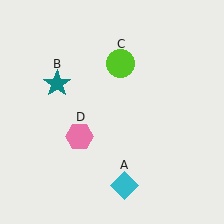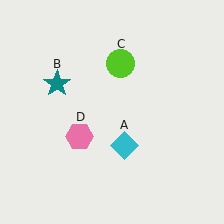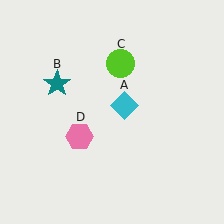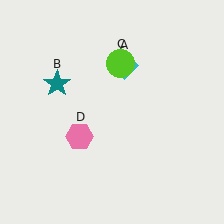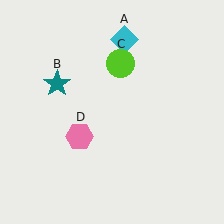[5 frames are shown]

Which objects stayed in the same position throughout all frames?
Teal star (object B) and lime circle (object C) and pink hexagon (object D) remained stationary.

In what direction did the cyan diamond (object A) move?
The cyan diamond (object A) moved up.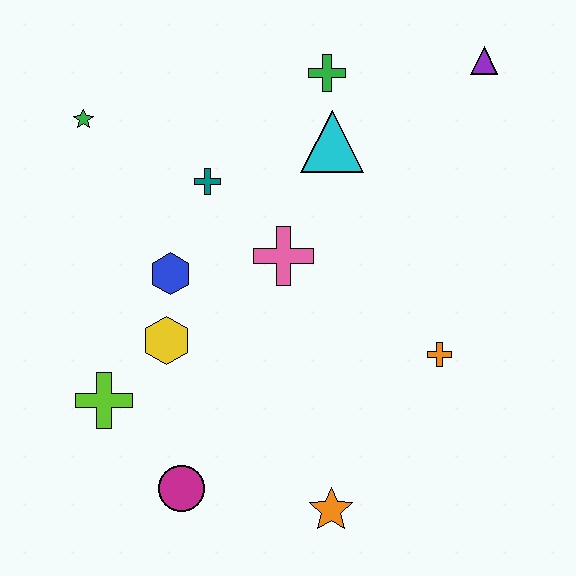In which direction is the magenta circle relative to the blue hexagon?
The magenta circle is below the blue hexagon.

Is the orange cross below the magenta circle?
No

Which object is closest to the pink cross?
The teal cross is closest to the pink cross.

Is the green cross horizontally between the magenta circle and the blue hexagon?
No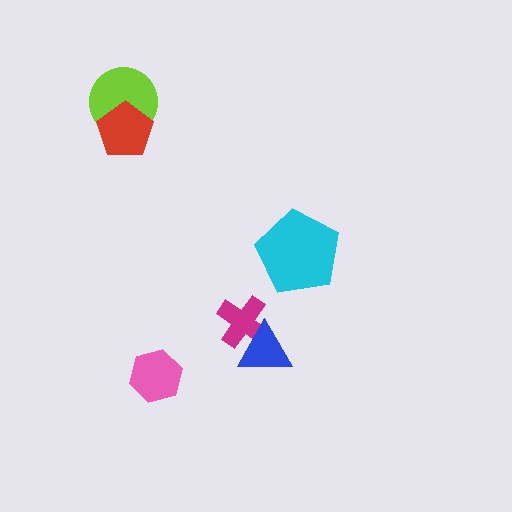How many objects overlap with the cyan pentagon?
0 objects overlap with the cyan pentagon.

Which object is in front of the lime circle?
The red pentagon is in front of the lime circle.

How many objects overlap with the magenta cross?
1 object overlaps with the magenta cross.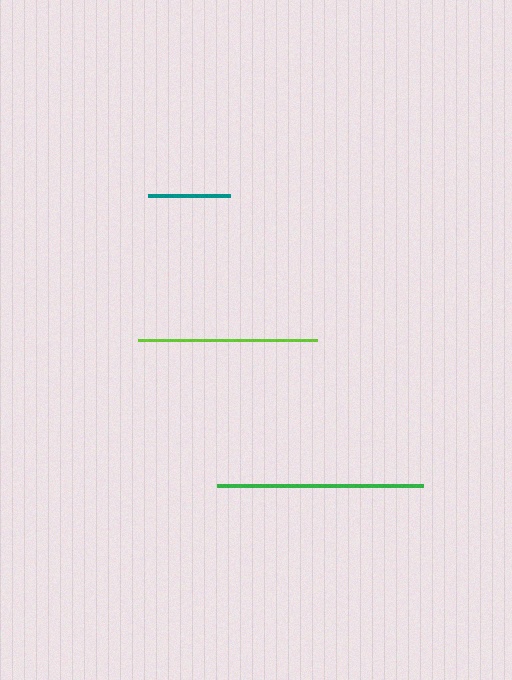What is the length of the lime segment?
The lime segment is approximately 180 pixels long.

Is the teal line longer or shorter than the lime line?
The lime line is longer than the teal line.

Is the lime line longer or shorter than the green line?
The green line is longer than the lime line.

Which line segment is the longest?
The green line is the longest at approximately 207 pixels.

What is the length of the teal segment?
The teal segment is approximately 83 pixels long.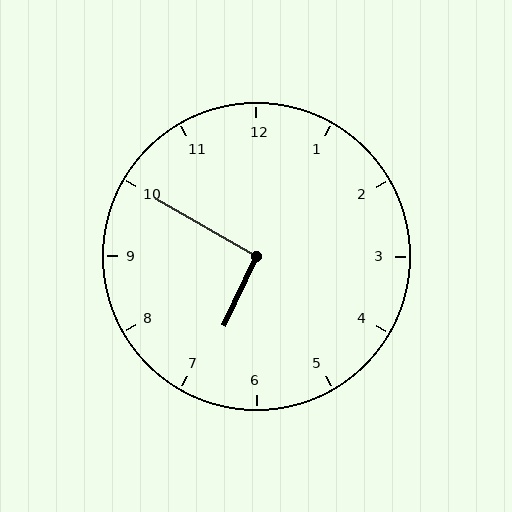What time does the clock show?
6:50.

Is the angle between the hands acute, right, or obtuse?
It is right.